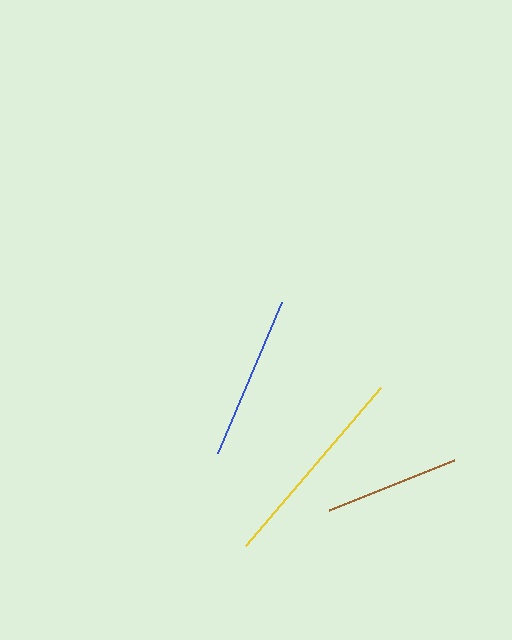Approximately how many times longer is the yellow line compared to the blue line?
The yellow line is approximately 1.3 times the length of the blue line.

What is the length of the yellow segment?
The yellow segment is approximately 208 pixels long.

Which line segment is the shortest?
The brown line is the shortest at approximately 135 pixels.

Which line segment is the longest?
The yellow line is the longest at approximately 208 pixels.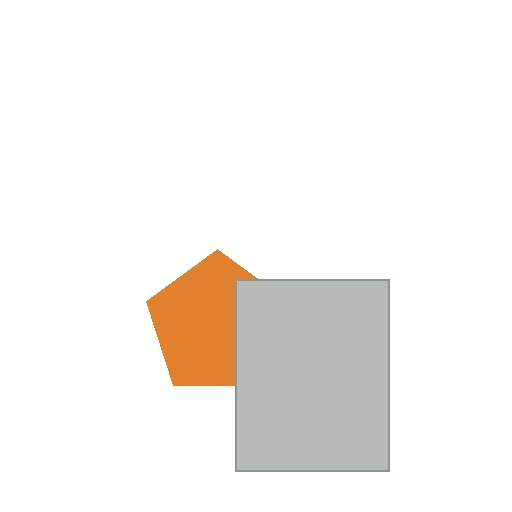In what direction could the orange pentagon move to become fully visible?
The orange pentagon could move left. That would shift it out from behind the light gray rectangle entirely.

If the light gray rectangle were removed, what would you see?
You would see the complete orange pentagon.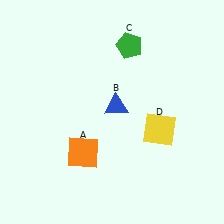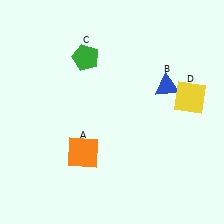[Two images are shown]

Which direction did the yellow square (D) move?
The yellow square (D) moved up.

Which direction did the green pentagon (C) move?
The green pentagon (C) moved left.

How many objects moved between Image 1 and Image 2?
3 objects moved between the two images.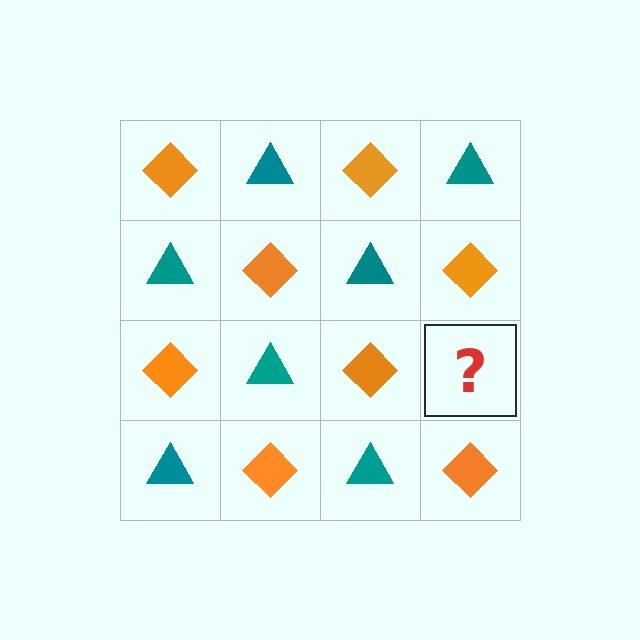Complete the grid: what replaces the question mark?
The question mark should be replaced with a teal triangle.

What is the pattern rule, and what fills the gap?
The rule is that it alternates orange diamond and teal triangle in a checkerboard pattern. The gap should be filled with a teal triangle.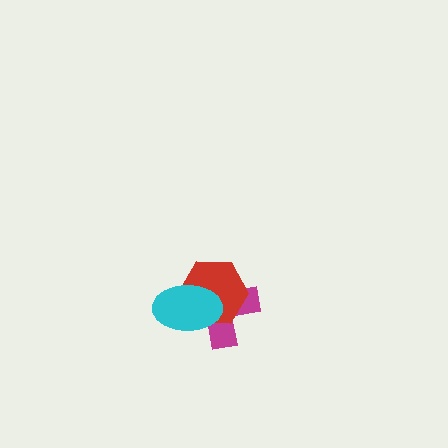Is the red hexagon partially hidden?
Yes, it is partially covered by another shape.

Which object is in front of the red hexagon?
The cyan ellipse is in front of the red hexagon.